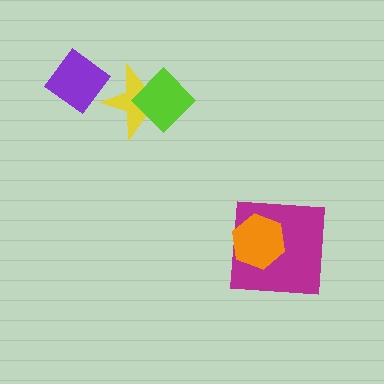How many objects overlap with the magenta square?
1 object overlaps with the magenta square.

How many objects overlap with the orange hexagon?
1 object overlaps with the orange hexagon.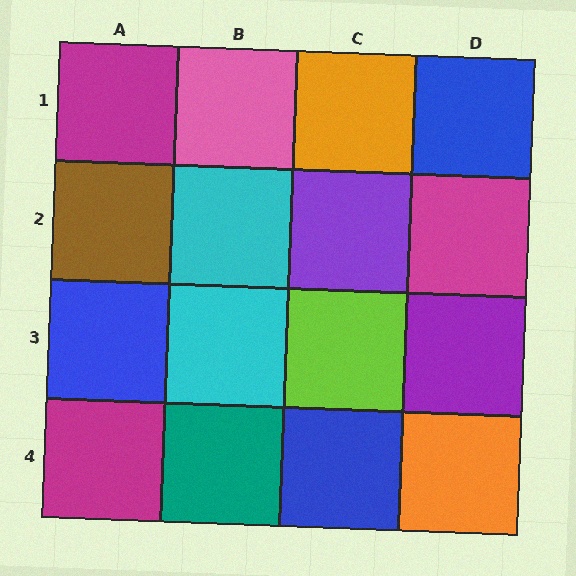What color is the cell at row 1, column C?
Orange.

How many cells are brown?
1 cell is brown.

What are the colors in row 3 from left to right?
Blue, cyan, lime, purple.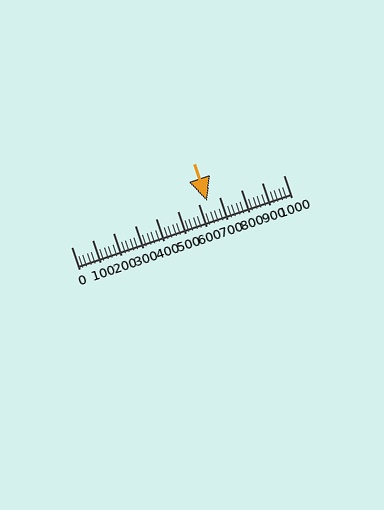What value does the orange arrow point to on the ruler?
The orange arrow points to approximately 640.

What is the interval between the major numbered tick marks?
The major tick marks are spaced 100 units apart.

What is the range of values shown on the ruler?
The ruler shows values from 0 to 1000.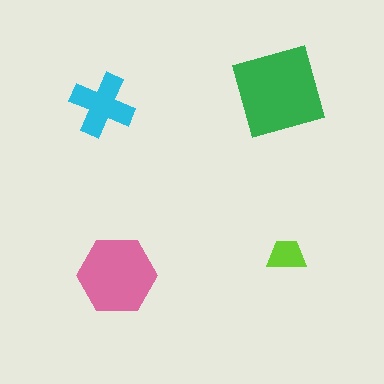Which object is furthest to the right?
The lime trapezoid is rightmost.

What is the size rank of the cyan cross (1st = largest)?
3rd.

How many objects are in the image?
There are 4 objects in the image.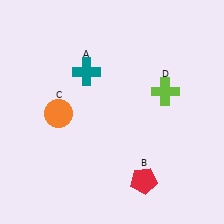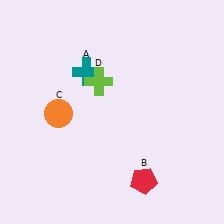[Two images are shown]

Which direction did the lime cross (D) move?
The lime cross (D) moved left.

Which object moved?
The lime cross (D) moved left.